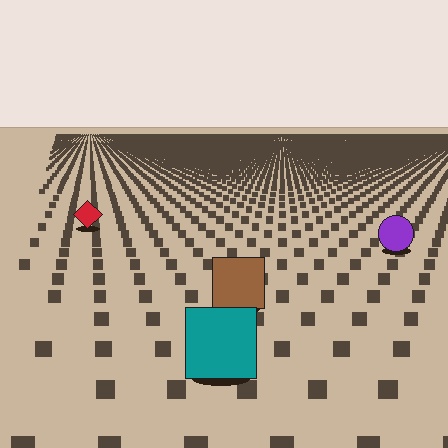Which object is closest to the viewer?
The teal square is closest. The texture marks near it are larger and more spread out.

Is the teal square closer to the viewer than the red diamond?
Yes. The teal square is closer — you can tell from the texture gradient: the ground texture is coarser near it.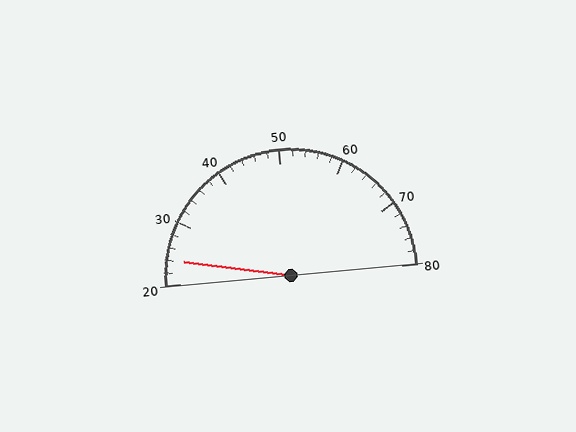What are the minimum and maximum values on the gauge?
The gauge ranges from 20 to 80.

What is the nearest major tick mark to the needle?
The nearest major tick mark is 20.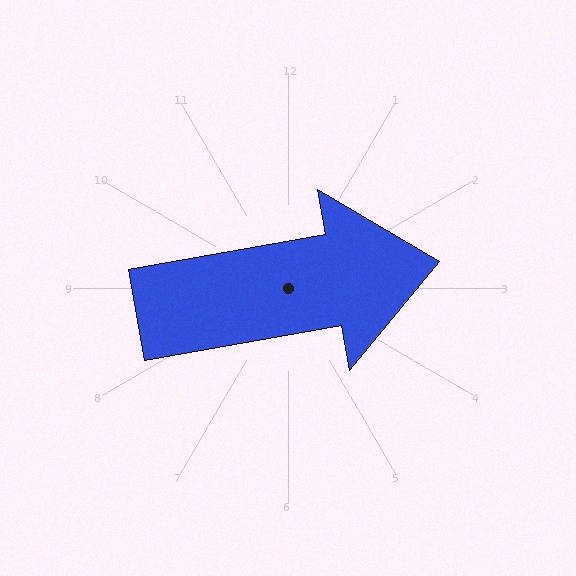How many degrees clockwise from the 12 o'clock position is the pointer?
Approximately 80 degrees.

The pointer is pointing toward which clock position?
Roughly 3 o'clock.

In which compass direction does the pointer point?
East.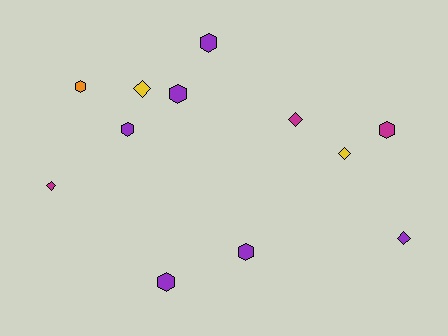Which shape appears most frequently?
Hexagon, with 7 objects.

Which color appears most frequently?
Purple, with 6 objects.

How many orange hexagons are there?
There is 1 orange hexagon.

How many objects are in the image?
There are 12 objects.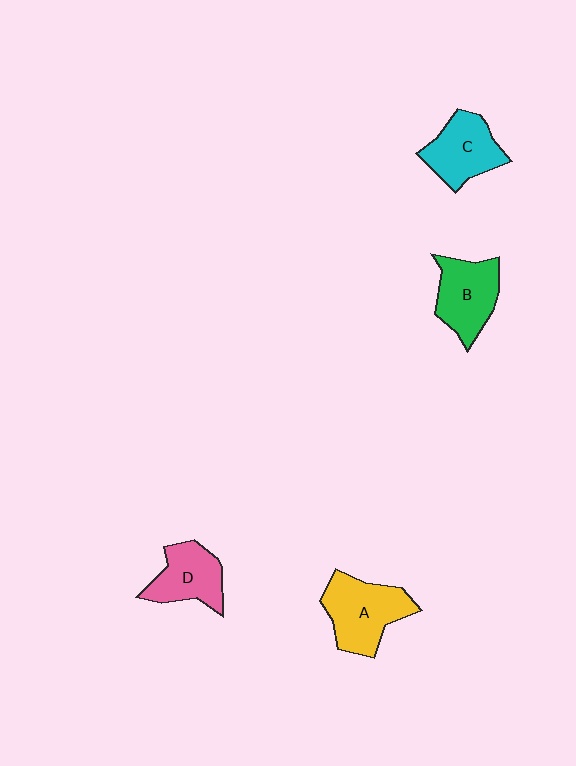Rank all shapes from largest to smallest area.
From largest to smallest: A (yellow), B (green), C (cyan), D (pink).